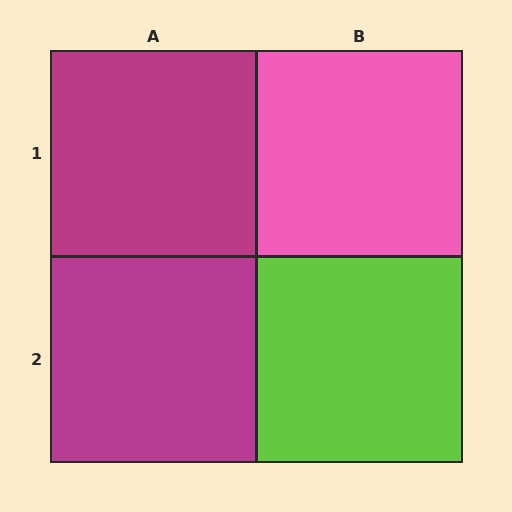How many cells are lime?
1 cell is lime.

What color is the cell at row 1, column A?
Magenta.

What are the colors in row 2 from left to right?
Magenta, lime.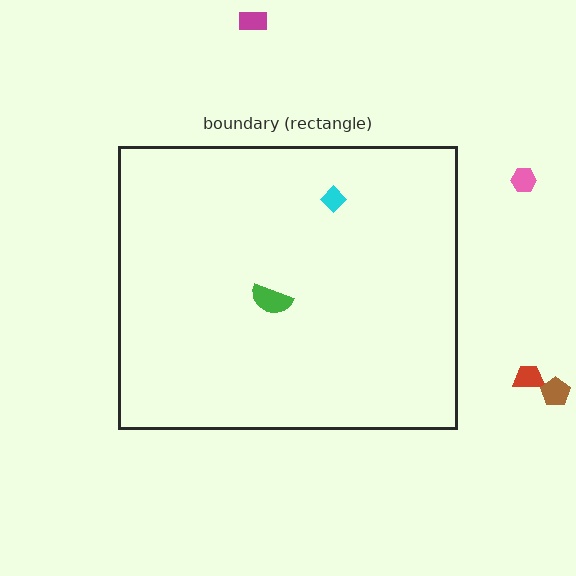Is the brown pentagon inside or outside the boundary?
Outside.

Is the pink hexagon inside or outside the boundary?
Outside.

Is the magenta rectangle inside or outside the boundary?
Outside.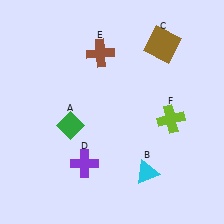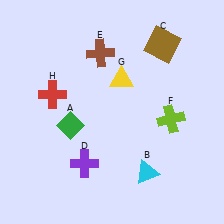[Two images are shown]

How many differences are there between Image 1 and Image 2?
There are 2 differences between the two images.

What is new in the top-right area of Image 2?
A yellow triangle (G) was added in the top-right area of Image 2.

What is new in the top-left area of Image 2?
A red cross (H) was added in the top-left area of Image 2.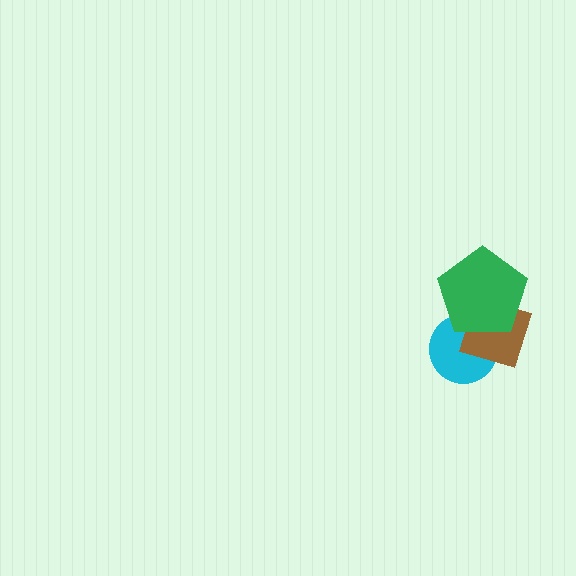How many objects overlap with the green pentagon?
2 objects overlap with the green pentagon.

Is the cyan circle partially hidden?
Yes, it is partially covered by another shape.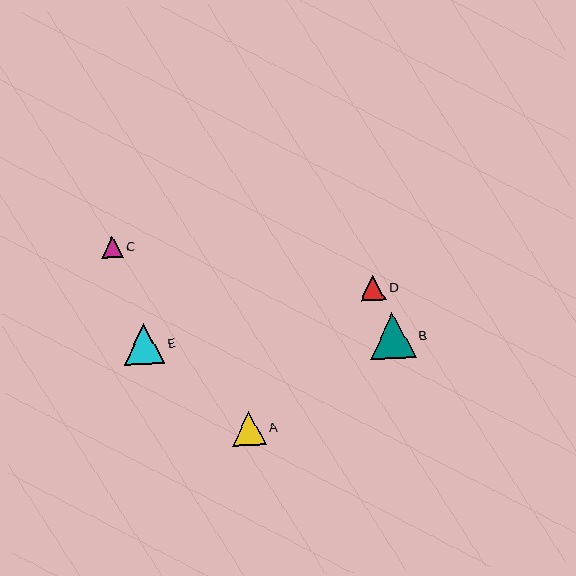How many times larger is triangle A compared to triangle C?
Triangle A is approximately 1.6 times the size of triangle C.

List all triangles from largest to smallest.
From largest to smallest: B, E, A, D, C.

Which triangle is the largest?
Triangle B is the largest with a size of approximately 45 pixels.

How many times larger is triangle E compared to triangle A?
Triangle E is approximately 1.2 times the size of triangle A.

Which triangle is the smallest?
Triangle C is the smallest with a size of approximately 21 pixels.